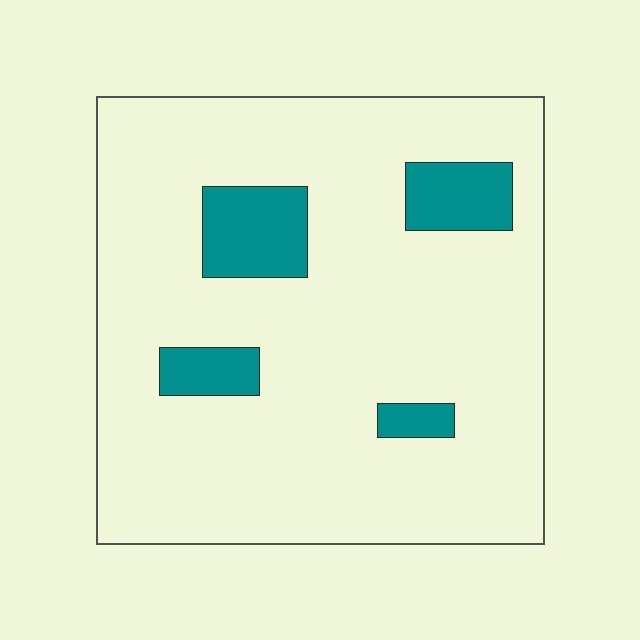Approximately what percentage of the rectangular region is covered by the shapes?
Approximately 10%.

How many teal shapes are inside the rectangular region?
4.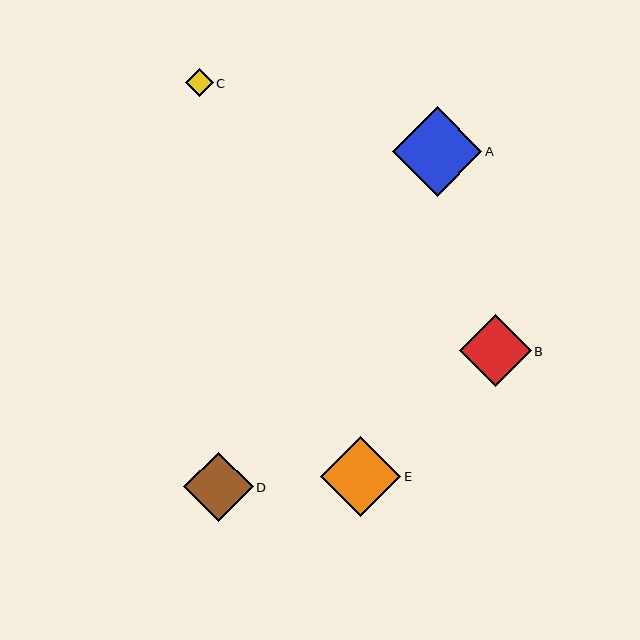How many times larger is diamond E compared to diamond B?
Diamond E is approximately 1.1 times the size of diamond B.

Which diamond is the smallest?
Diamond C is the smallest with a size of approximately 28 pixels.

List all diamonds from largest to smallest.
From largest to smallest: A, E, B, D, C.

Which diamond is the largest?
Diamond A is the largest with a size of approximately 90 pixels.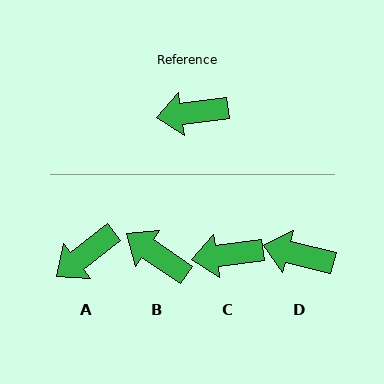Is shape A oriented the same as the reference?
No, it is off by about 30 degrees.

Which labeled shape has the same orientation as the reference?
C.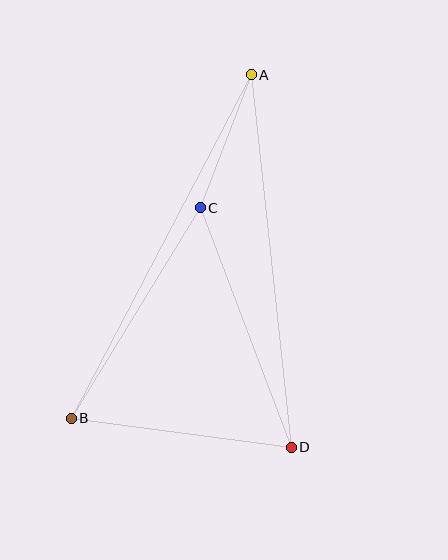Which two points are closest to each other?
Points A and C are closest to each other.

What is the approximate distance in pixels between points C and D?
The distance between C and D is approximately 256 pixels.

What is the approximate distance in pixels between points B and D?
The distance between B and D is approximately 222 pixels.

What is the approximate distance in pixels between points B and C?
The distance between B and C is approximately 247 pixels.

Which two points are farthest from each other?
Points A and B are farthest from each other.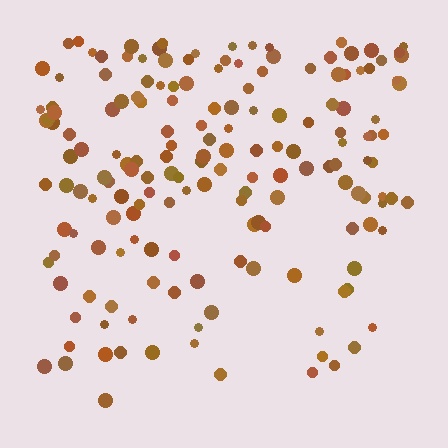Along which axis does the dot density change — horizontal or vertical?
Vertical.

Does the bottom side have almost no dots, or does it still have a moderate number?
Still a moderate number, just noticeably fewer than the top.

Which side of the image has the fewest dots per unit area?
The bottom.